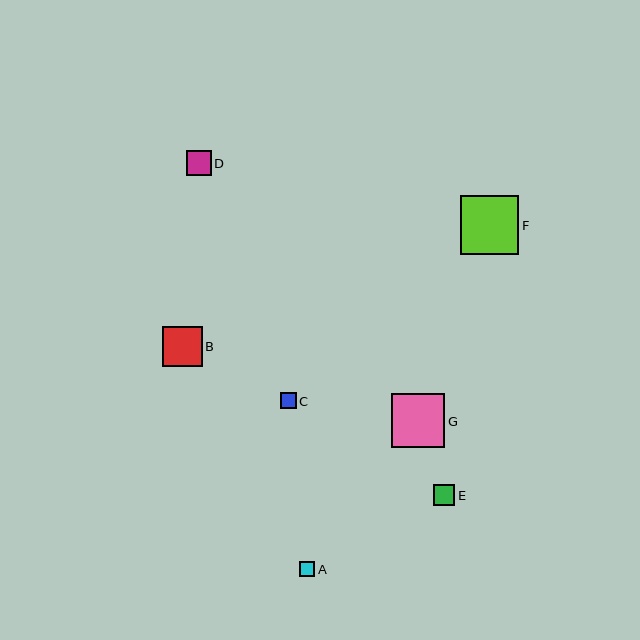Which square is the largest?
Square F is the largest with a size of approximately 58 pixels.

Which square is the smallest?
Square A is the smallest with a size of approximately 15 pixels.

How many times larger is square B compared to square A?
Square B is approximately 2.6 times the size of square A.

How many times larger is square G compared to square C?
Square G is approximately 3.3 times the size of square C.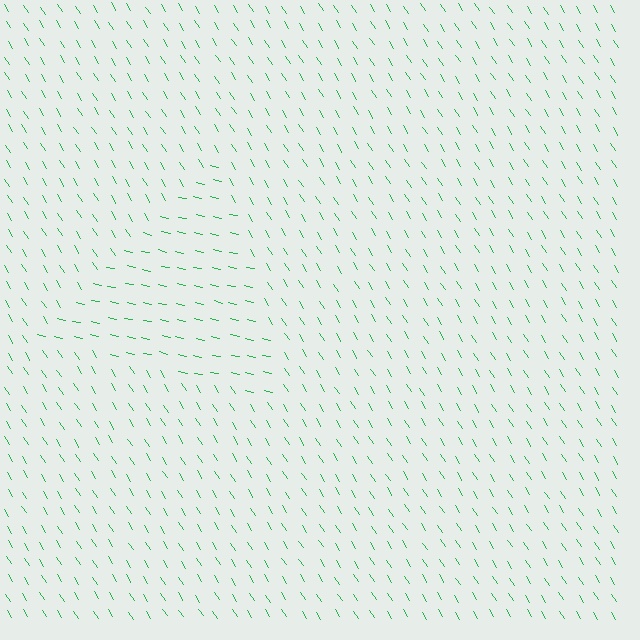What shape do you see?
I see a triangle.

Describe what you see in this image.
The image is filled with small green line segments. A triangle region in the image has lines oriented differently from the surrounding lines, creating a visible texture boundary.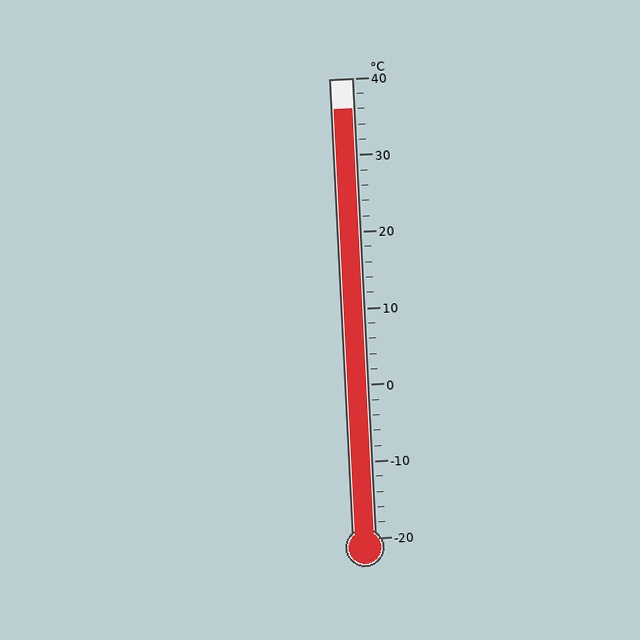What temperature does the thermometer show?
The thermometer shows approximately 36°C.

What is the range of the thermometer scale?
The thermometer scale ranges from -20°C to 40°C.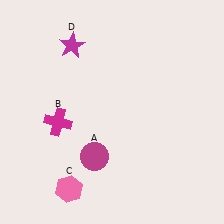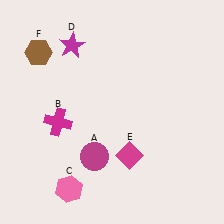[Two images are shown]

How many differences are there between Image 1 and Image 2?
There are 2 differences between the two images.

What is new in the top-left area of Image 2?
A brown hexagon (F) was added in the top-left area of Image 2.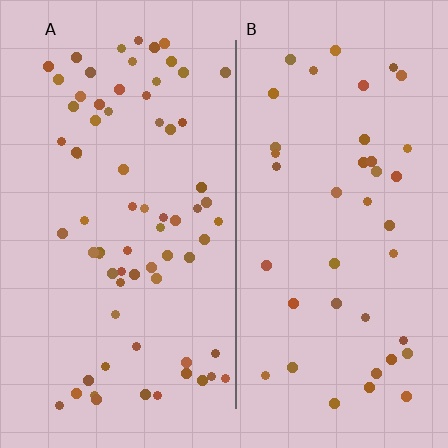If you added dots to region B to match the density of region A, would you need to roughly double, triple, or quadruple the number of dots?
Approximately double.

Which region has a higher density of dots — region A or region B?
A (the left).